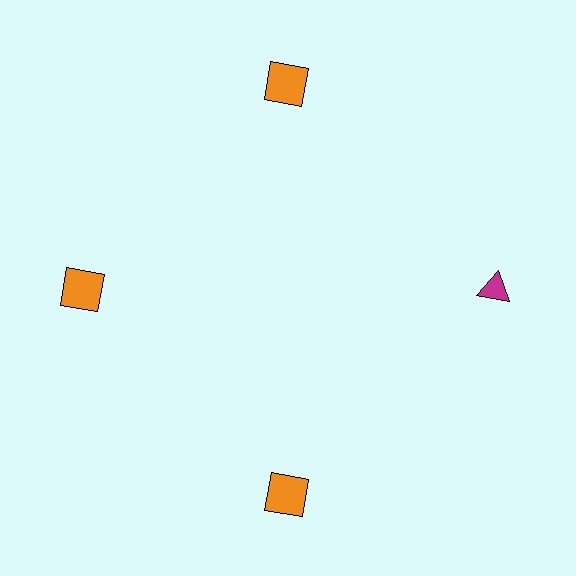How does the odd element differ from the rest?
It differs in both color (magenta instead of orange) and shape (triangle instead of square).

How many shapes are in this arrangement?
There are 4 shapes arranged in a ring pattern.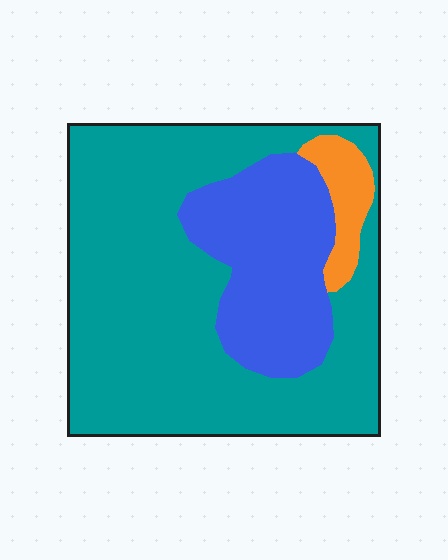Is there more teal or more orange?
Teal.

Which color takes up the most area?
Teal, at roughly 70%.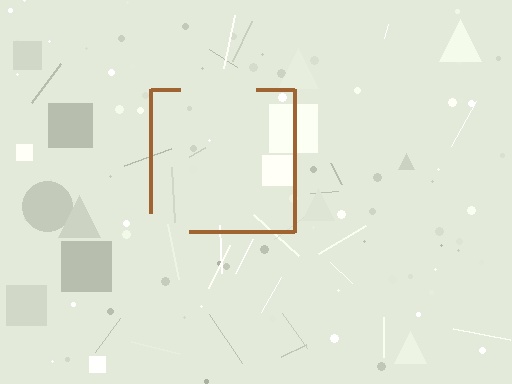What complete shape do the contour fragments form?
The contour fragments form a square.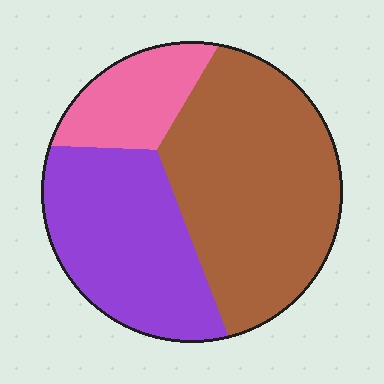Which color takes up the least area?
Pink, at roughly 15%.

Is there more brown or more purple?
Brown.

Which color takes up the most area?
Brown, at roughly 50%.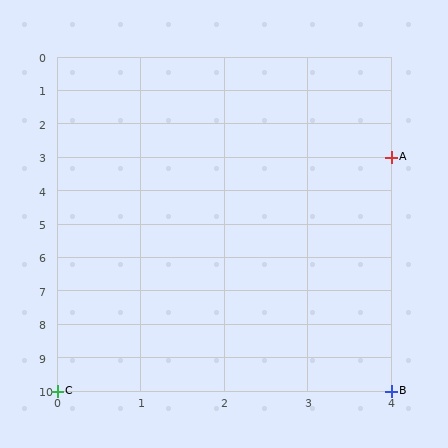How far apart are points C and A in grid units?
Points C and A are 4 columns and 7 rows apart (about 8.1 grid units diagonally).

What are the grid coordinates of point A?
Point A is at grid coordinates (4, 3).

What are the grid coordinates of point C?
Point C is at grid coordinates (0, 10).